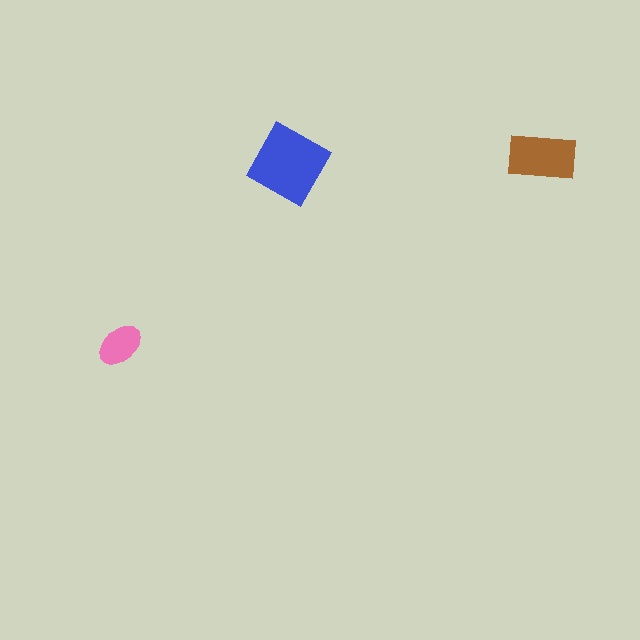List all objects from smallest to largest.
The pink ellipse, the brown rectangle, the blue diamond.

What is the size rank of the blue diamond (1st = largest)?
1st.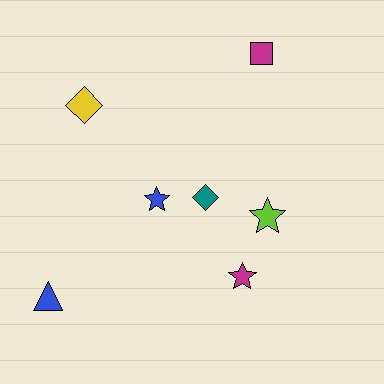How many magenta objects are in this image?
There are 2 magenta objects.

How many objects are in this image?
There are 7 objects.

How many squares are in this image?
There is 1 square.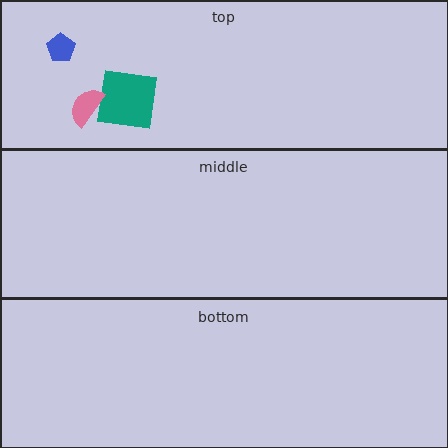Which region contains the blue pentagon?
The top region.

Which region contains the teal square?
The top region.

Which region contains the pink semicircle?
The top region.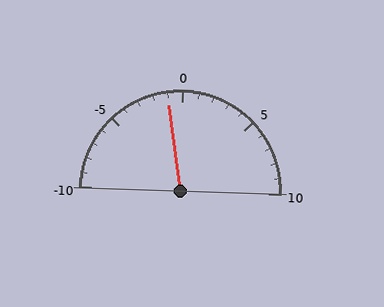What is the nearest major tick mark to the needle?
The nearest major tick mark is 0.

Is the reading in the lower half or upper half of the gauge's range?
The reading is in the lower half of the range (-10 to 10).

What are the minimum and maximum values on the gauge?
The gauge ranges from -10 to 10.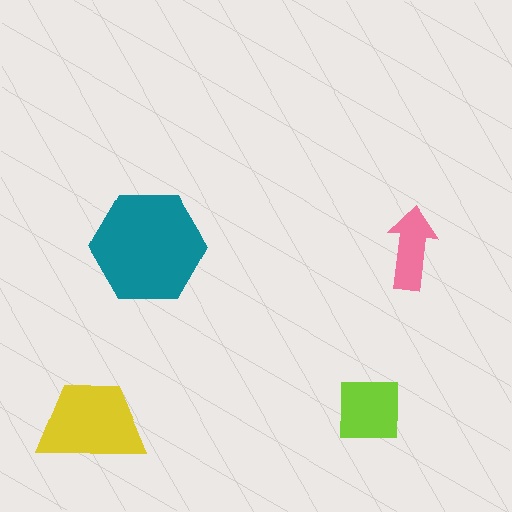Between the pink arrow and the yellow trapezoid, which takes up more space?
The yellow trapezoid.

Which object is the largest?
The teal hexagon.